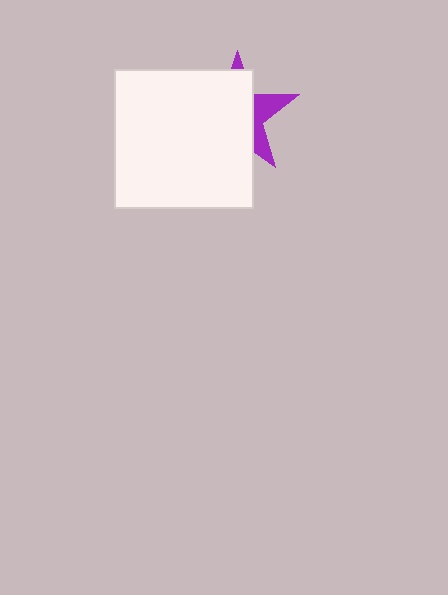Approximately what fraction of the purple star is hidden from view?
Roughly 70% of the purple star is hidden behind the white square.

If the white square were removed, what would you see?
You would see the complete purple star.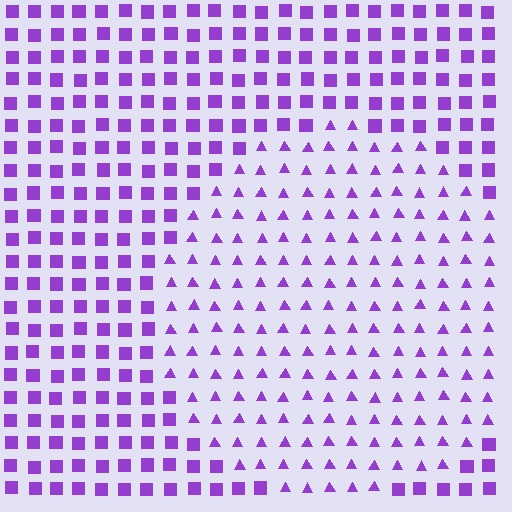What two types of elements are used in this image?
The image uses triangles inside the circle region and squares outside it.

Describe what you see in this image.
The image is filled with small purple elements arranged in a uniform grid. A circle-shaped region contains triangles, while the surrounding area contains squares. The boundary is defined purely by the change in element shape.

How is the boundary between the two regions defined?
The boundary is defined by a change in element shape: triangles inside vs. squares outside. All elements share the same color and spacing.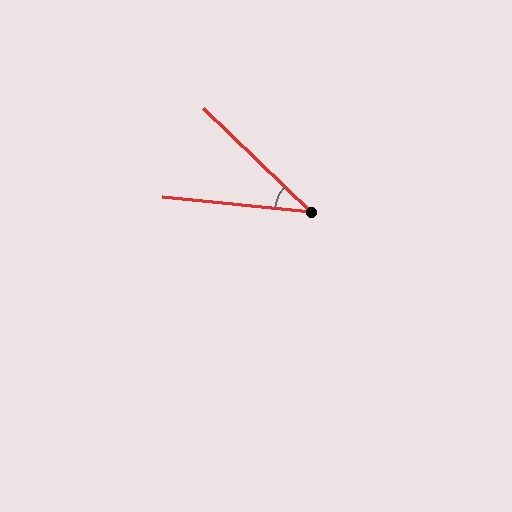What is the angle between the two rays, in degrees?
Approximately 38 degrees.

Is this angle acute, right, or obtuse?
It is acute.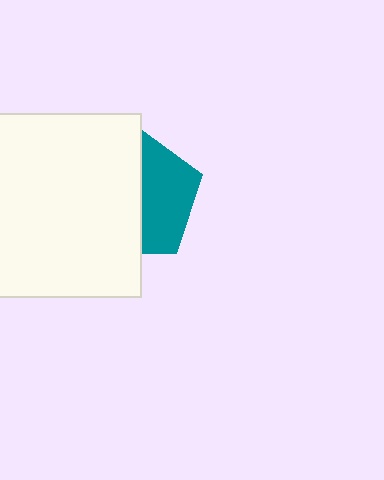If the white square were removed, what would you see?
You would see the complete teal pentagon.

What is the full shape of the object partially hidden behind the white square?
The partially hidden object is a teal pentagon.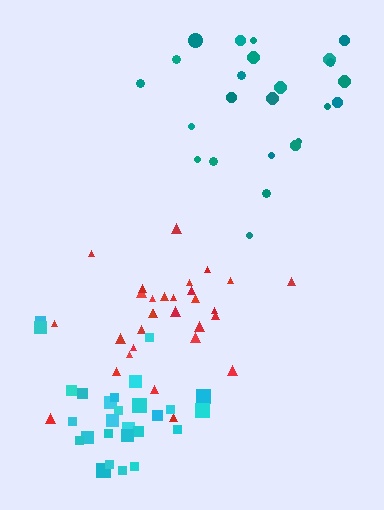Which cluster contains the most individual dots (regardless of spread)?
Red (30).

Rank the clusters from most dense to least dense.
cyan, red, teal.